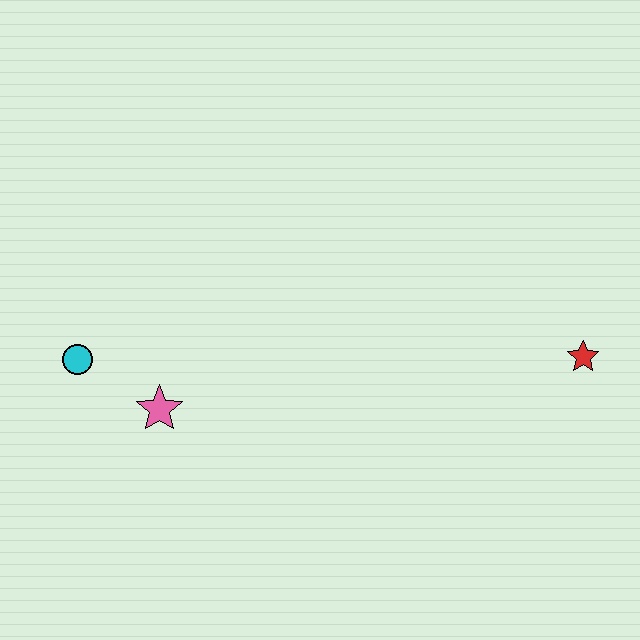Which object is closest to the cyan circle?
The pink star is closest to the cyan circle.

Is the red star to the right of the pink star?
Yes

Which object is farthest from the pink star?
The red star is farthest from the pink star.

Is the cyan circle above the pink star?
Yes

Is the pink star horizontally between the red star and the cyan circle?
Yes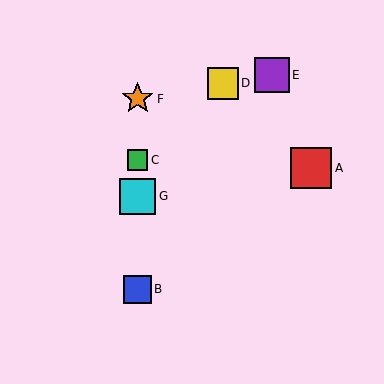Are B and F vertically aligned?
Yes, both are at x≈138.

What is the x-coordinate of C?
Object C is at x≈138.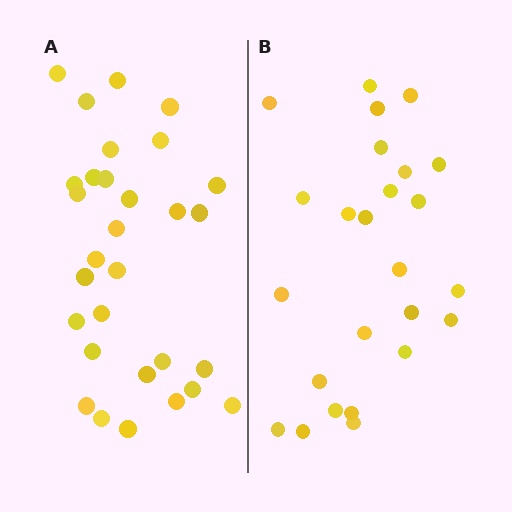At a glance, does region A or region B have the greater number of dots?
Region A (the left region) has more dots.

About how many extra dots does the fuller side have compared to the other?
Region A has about 5 more dots than region B.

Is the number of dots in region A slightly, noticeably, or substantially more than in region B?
Region A has only slightly more — the two regions are fairly close. The ratio is roughly 1.2 to 1.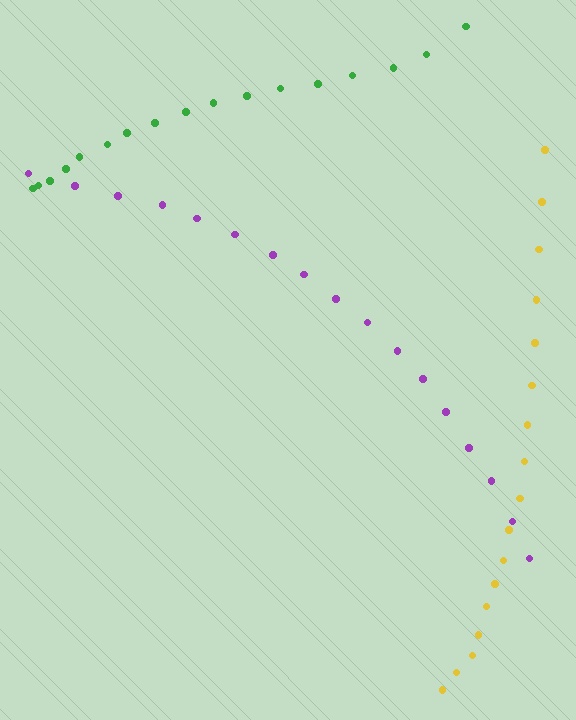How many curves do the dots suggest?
There are 3 distinct paths.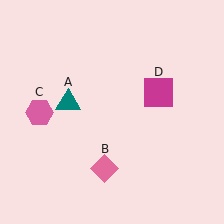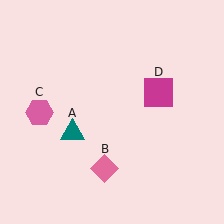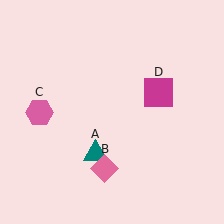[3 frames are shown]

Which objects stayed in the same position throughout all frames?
Pink diamond (object B) and pink hexagon (object C) and magenta square (object D) remained stationary.